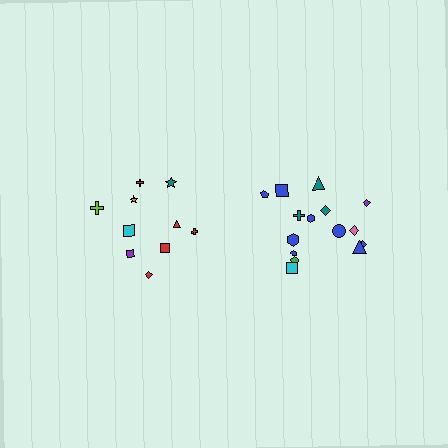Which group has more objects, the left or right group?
The right group.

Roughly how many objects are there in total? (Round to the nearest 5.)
Roughly 25 objects in total.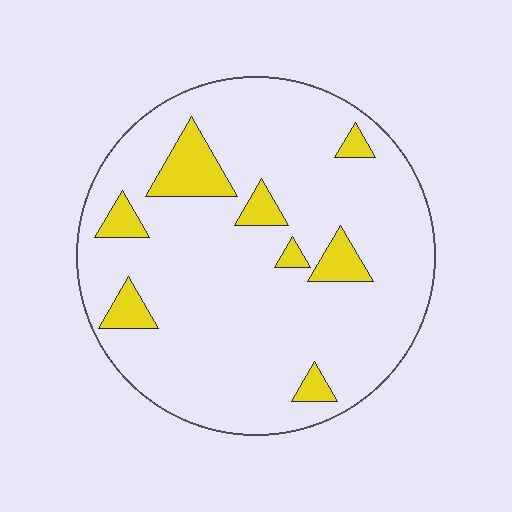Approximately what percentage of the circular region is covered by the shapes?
Approximately 10%.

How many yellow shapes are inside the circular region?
8.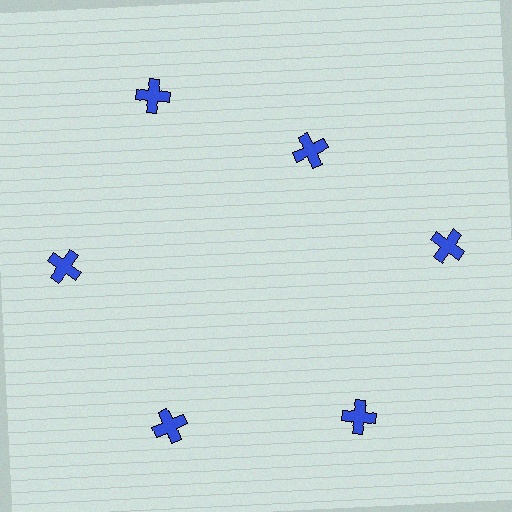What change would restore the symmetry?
The symmetry would be restored by moving it outward, back onto the ring so that all 6 crosses sit at equal angles and equal distance from the center.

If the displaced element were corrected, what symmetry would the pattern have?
It would have 6-fold rotational symmetry — the pattern would map onto itself every 60 degrees.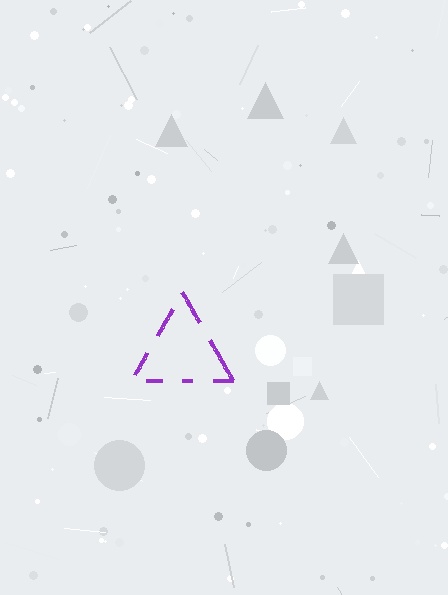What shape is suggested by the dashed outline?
The dashed outline suggests a triangle.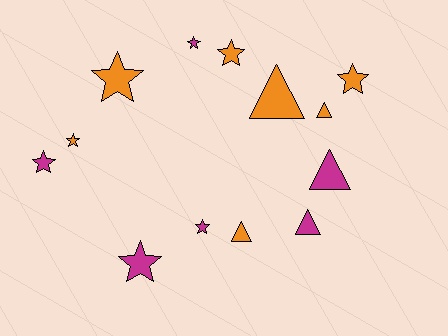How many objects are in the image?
There are 13 objects.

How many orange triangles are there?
There are 3 orange triangles.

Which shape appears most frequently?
Star, with 8 objects.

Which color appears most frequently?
Orange, with 7 objects.